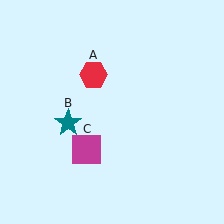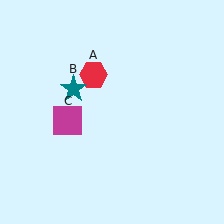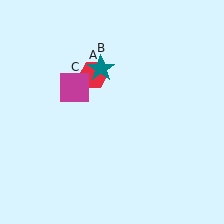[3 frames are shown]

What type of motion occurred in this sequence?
The teal star (object B), magenta square (object C) rotated clockwise around the center of the scene.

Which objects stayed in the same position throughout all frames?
Red hexagon (object A) remained stationary.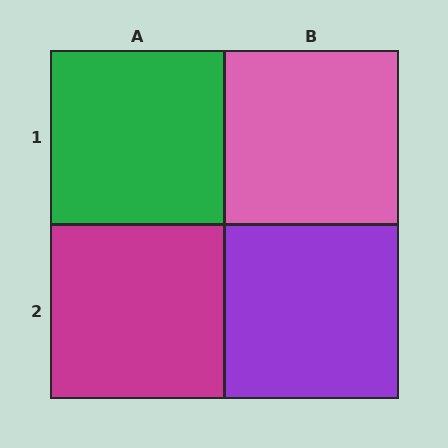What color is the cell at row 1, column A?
Green.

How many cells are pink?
1 cell is pink.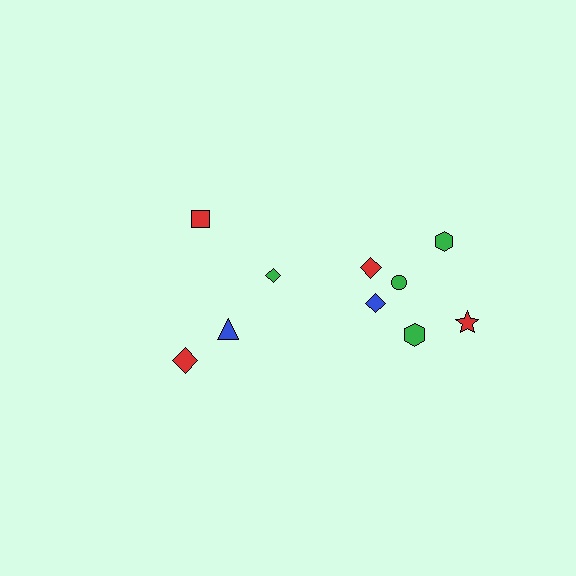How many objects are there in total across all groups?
There are 10 objects.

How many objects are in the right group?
There are 6 objects.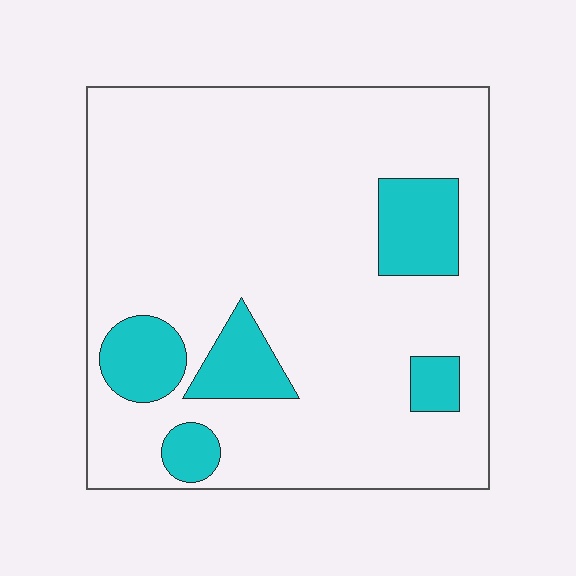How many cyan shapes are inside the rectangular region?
5.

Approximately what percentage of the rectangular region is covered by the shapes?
Approximately 15%.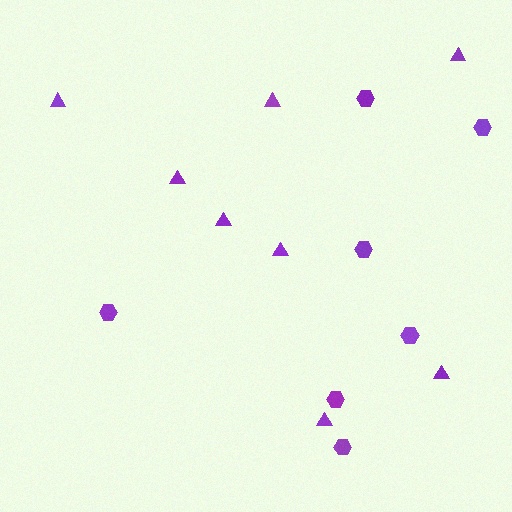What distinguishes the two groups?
There are 2 groups: one group of hexagons (7) and one group of triangles (8).